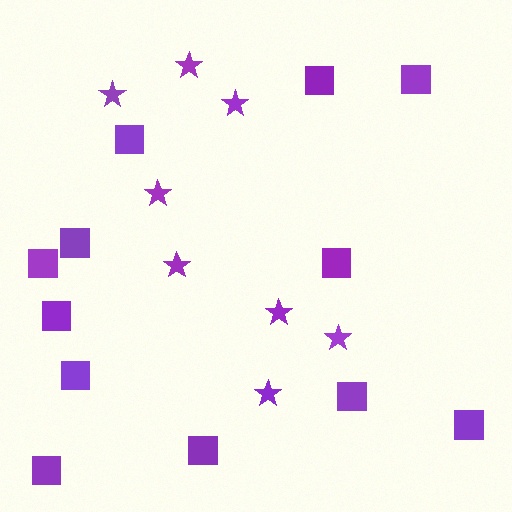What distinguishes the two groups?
There are 2 groups: one group of stars (8) and one group of squares (12).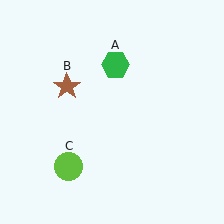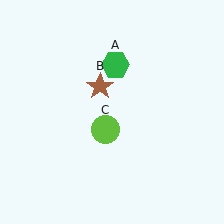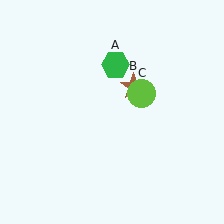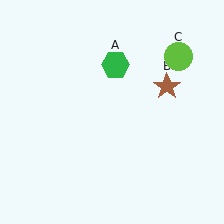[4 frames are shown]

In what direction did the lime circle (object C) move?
The lime circle (object C) moved up and to the right.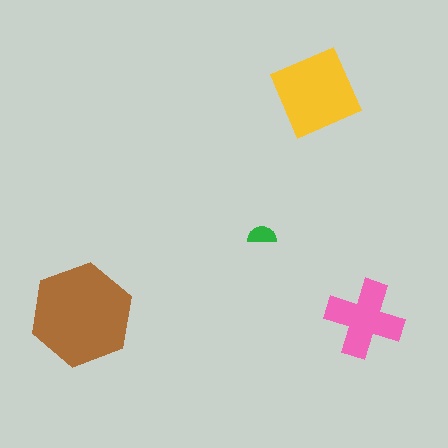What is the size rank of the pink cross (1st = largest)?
3rd.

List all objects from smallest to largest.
The green semicircle, the pink cross, the yellow square, the brown hexagon.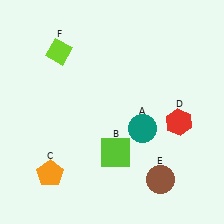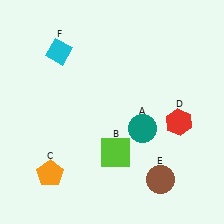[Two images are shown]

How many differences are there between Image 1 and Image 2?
There is 1 difference between the two images.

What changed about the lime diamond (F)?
In Image 1, F is lime. In Image 2, it changed to cyan.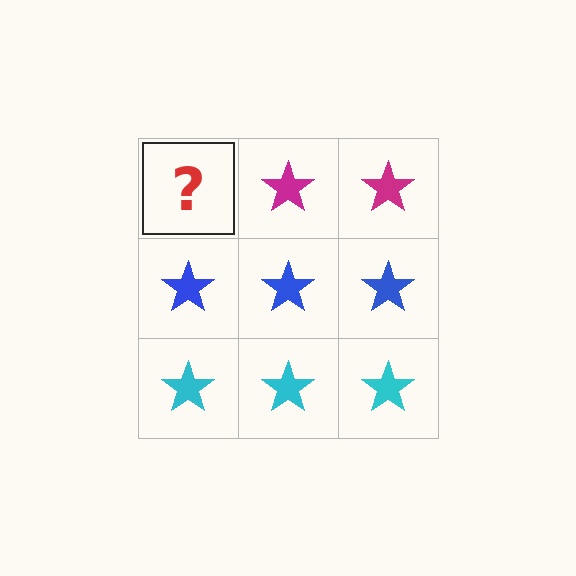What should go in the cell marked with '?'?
The missing cell should contain a magenta star.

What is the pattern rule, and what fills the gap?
The rule is that each row has a consistent color. The gap should be filled with a magenta star.